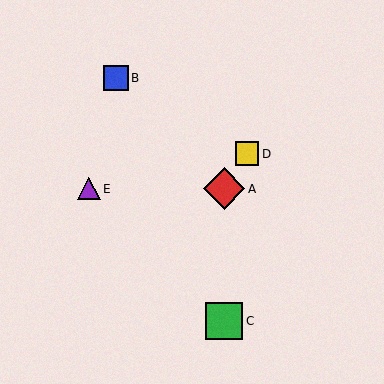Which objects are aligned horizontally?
Objects A, E are aligned horizontally.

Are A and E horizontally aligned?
Yes, both are at y≈189.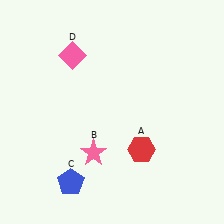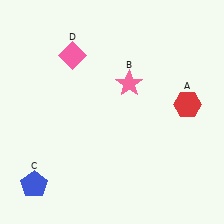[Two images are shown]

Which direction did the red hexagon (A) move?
The red hexagon (A) moved right.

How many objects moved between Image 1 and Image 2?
3 objects moved between the two images.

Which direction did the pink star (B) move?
The pink star (B) moved up.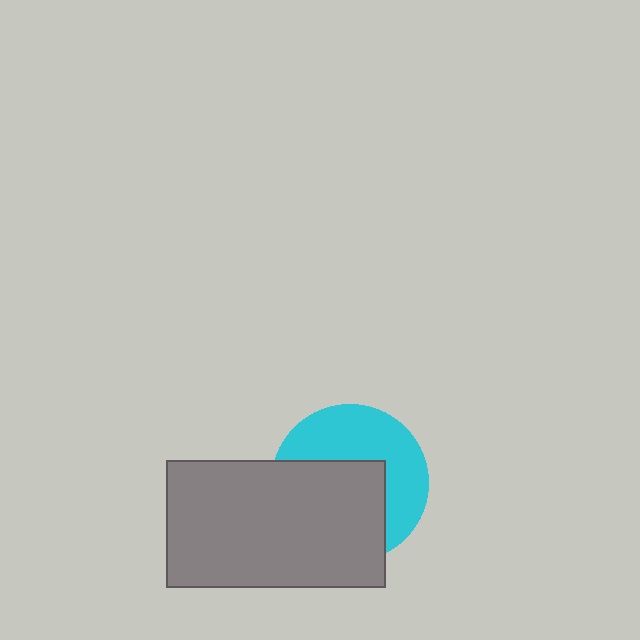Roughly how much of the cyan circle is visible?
About half of it is visible (roughly 48%).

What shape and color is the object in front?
The object in front is a gray rectangle.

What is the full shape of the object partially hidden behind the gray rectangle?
The partially hidden object is a cyan circle.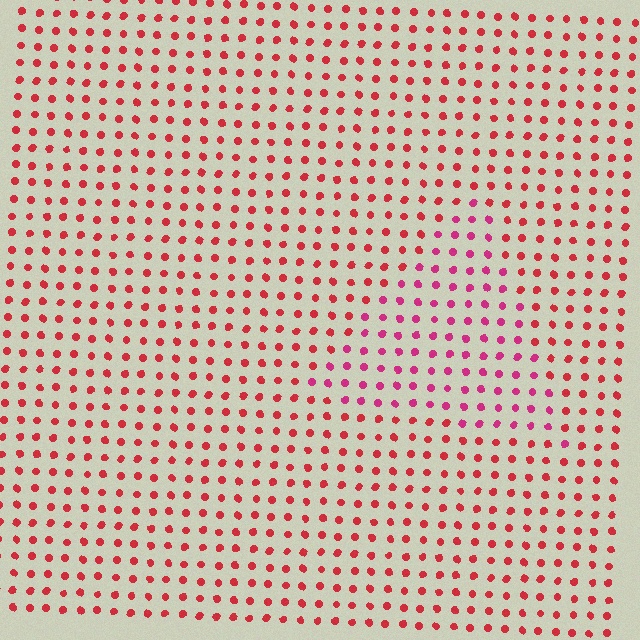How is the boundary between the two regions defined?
The boundary is defined purely by a slight shift in hue (about 27 degrees). Spacing, size, and orientation are identical on both sides.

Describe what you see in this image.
The image is filled with small red elements in a uniform arrangement. A triangle-shaped region is visible where the elements are tinted to a slightly different hue, forming a subtle color boundary.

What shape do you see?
I see a triangle.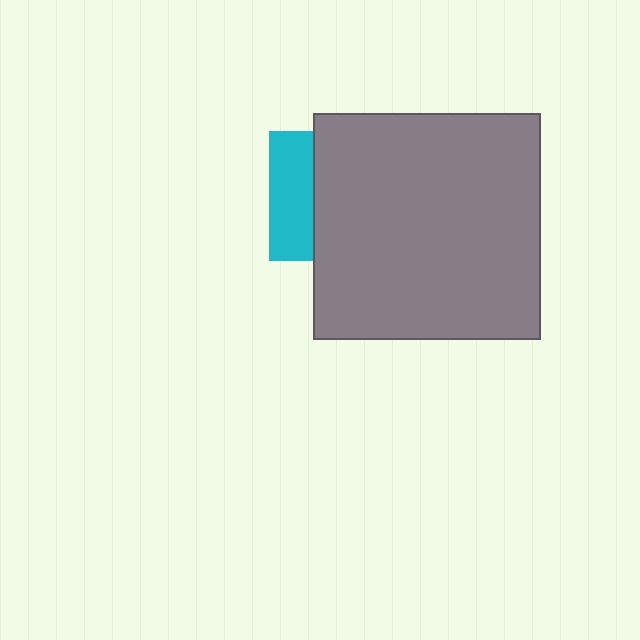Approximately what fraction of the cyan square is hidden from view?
Roughly 66% of the cyan square is hidden behind the gray square.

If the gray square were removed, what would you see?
You would see the complete cyan square.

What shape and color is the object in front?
The object in front is a gray square.